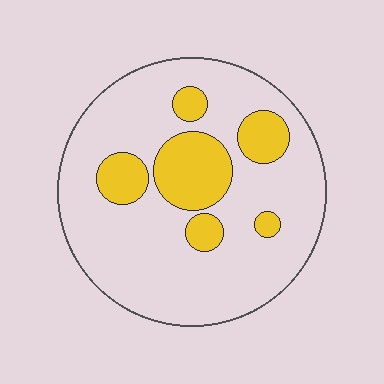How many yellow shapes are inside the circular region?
6.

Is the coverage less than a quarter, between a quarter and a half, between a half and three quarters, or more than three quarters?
Less than a quarter.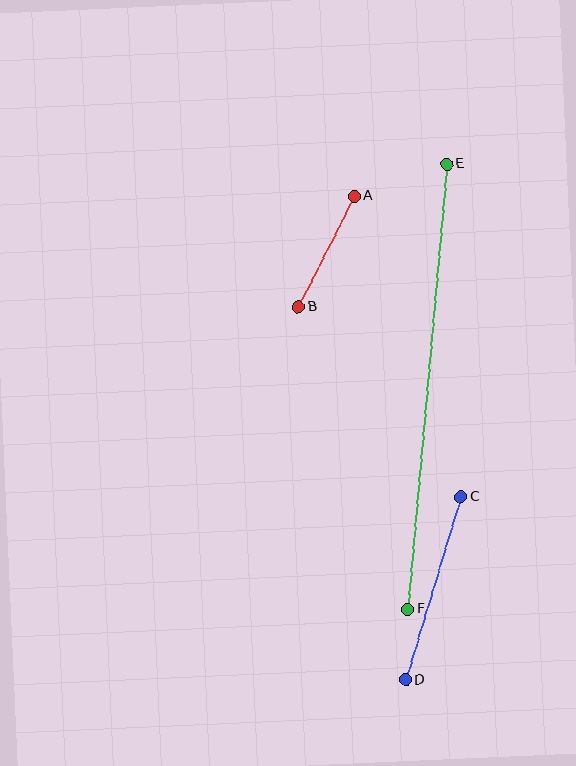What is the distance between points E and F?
The distance is approximately 447 pixels.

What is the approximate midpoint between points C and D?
The midpoint is at approximately (433, 588) pixels.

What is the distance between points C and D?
The distance is approximately 191 pixels.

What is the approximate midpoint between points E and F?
The midpoint is at approximately (427, 387) pixels.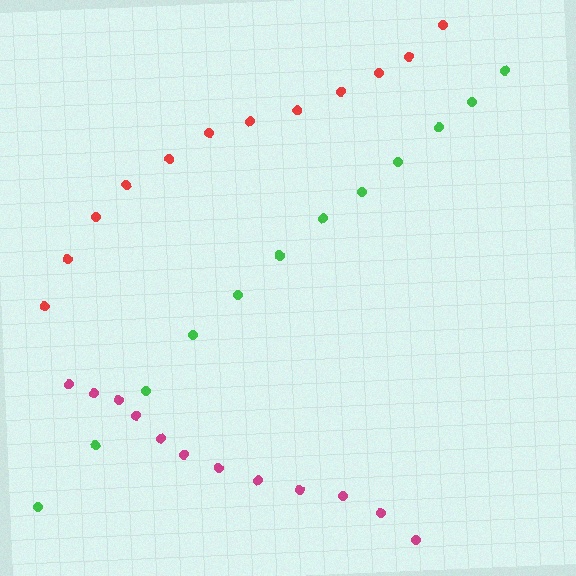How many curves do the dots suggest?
There are 3 distinct paths.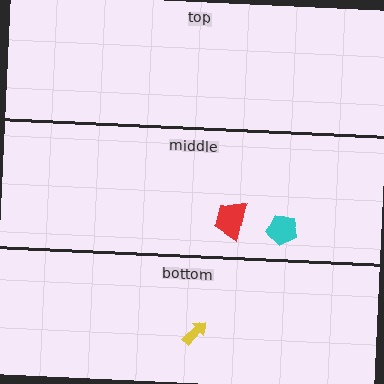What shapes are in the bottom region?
The yellow arrow.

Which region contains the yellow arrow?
The bottom region.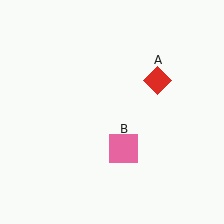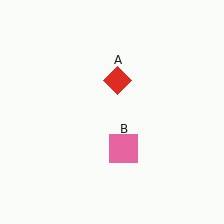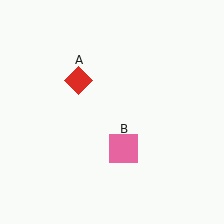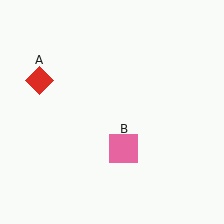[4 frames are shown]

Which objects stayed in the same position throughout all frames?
Pink square (object B) remained stationary.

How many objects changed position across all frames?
1 object changed position: red diamond (object A).